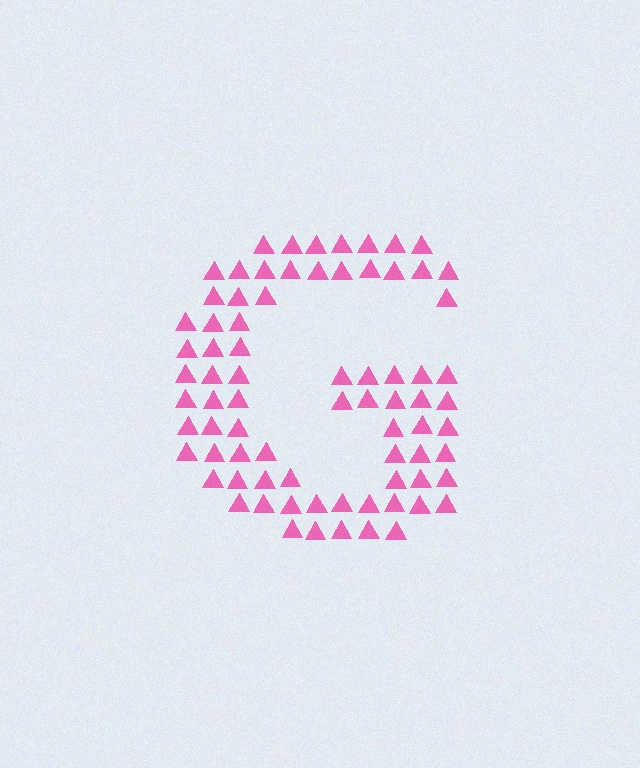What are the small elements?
The small elements are triangles.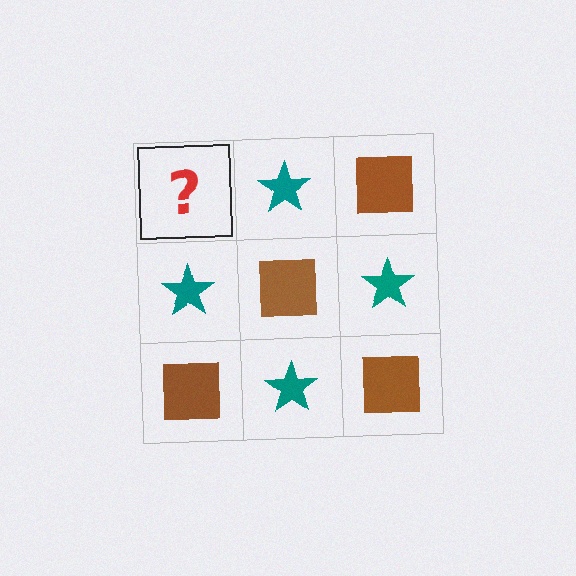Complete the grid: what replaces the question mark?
The question mark should be replaced with a brown square.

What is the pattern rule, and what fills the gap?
The rule is that it alternates brown square and teal star in a checkerboard pattern. The gap should be filled with a brown square.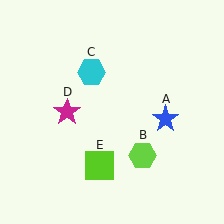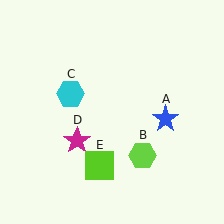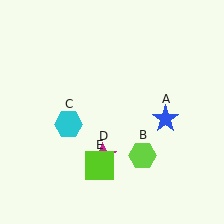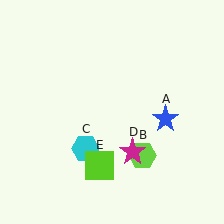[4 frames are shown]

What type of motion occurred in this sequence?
The cyan hexagon (object C), magenta star (object D) rotated counterclockwise around the center of the scene.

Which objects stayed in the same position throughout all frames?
Blue star (object A) and lime hexagon (object B) and lime square (object E) remained stationary.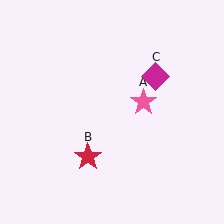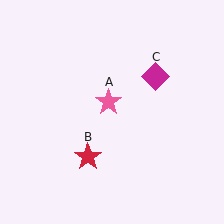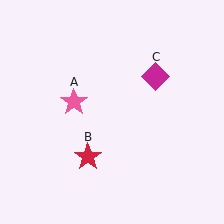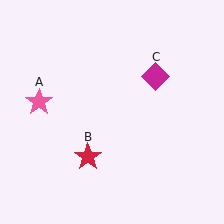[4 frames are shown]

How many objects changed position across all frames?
1 object changed position: pink star (object A).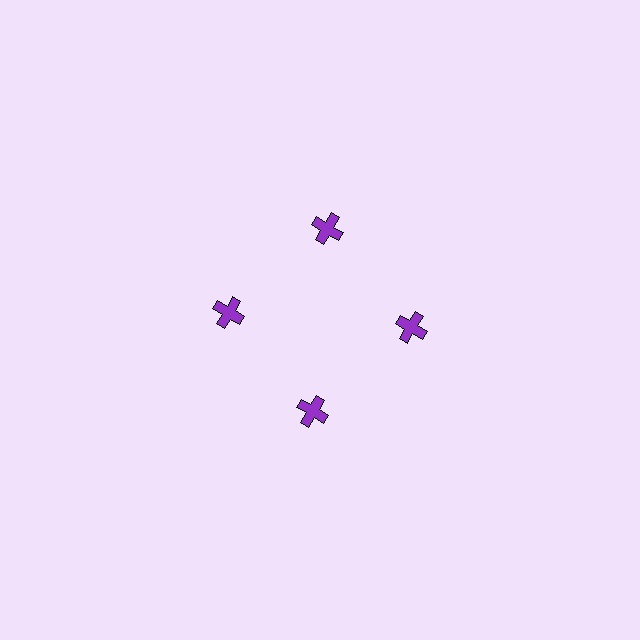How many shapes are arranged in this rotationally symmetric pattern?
There are 4 shapes, arranged in 4 groups of 1.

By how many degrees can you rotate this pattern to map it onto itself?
The pattern maps onto itself every 90 degrees of rotation.